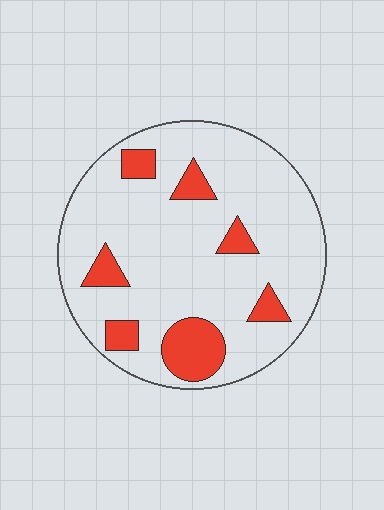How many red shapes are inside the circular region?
7.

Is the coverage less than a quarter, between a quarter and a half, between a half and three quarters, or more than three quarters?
Less than a quarter.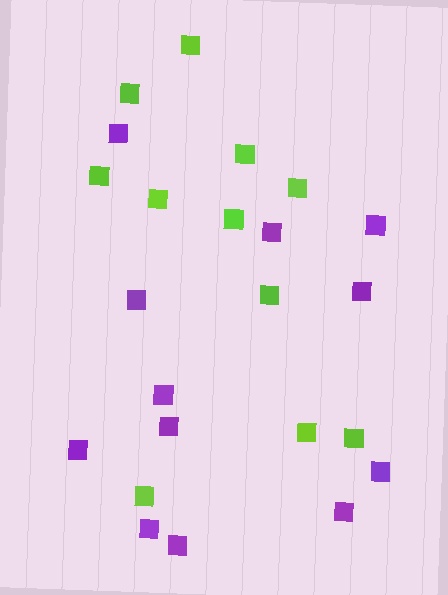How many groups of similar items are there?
There are 2 groups: one group of purple squares (12) and one group of lime squares (11).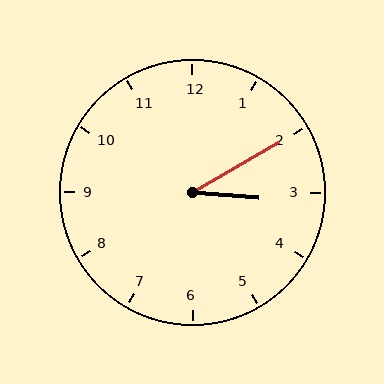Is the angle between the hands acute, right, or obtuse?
It is acute.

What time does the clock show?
3:10.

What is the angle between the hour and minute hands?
Approximately 35 degrees.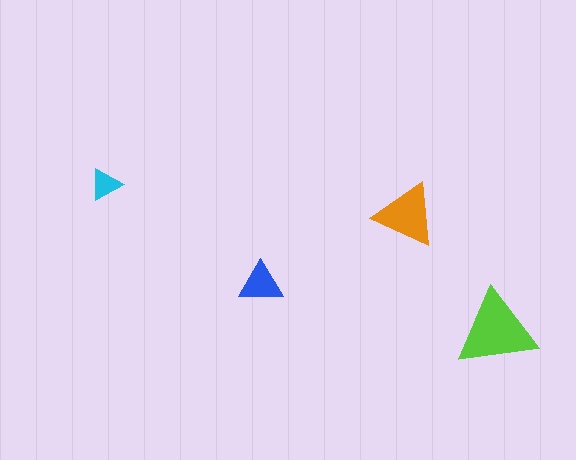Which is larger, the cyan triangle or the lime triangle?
The lime one.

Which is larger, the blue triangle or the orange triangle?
The orange one.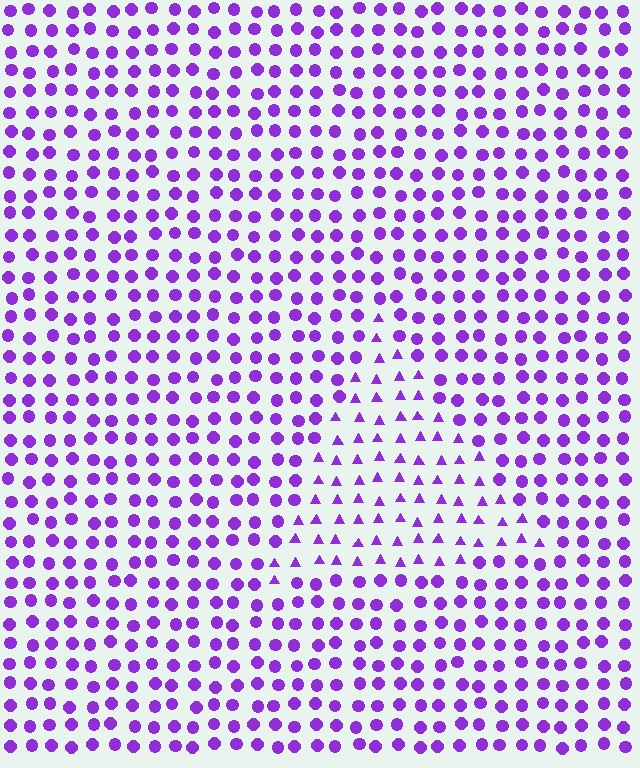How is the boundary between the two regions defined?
The boundary is defined by a change in element shape: triangles inside vs. circles outside. All elements share the same color and spacing.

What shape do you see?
I see a triangle.